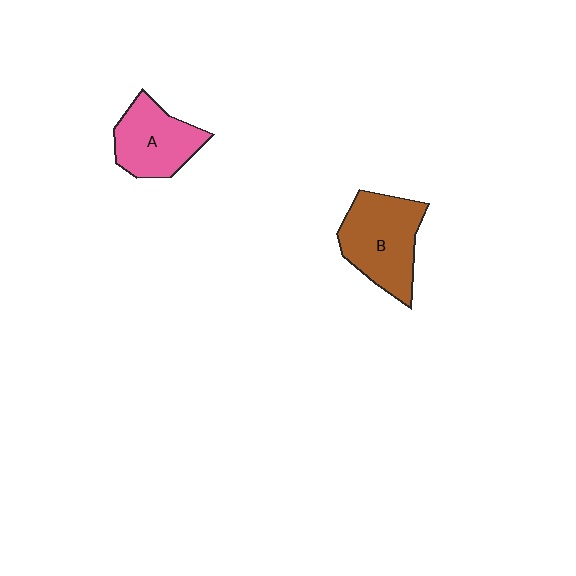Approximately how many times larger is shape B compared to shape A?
Approximately 1.3 times.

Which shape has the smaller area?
Shape A (pink).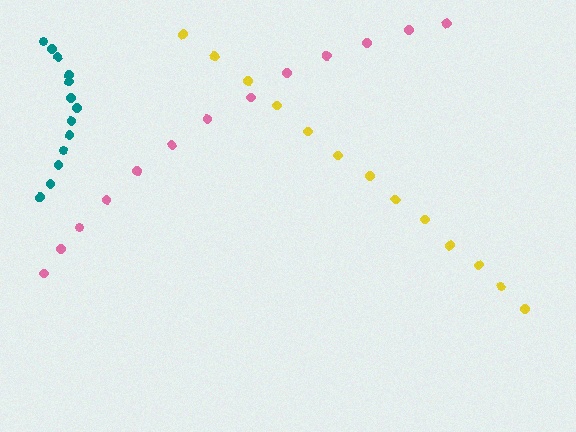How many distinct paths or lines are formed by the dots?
There are 3 distinct paths.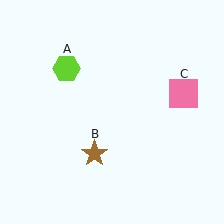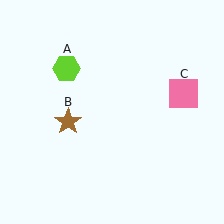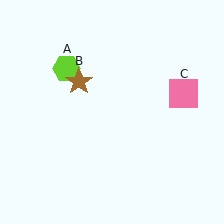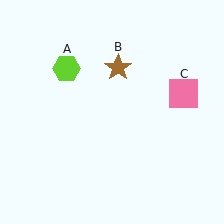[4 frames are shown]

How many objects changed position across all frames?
1 object changed position: brown star (object B).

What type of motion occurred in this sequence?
The brown star (object B) rotated clockwise around the center of the scene.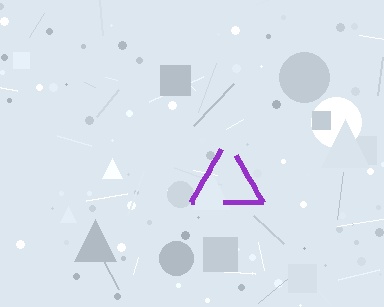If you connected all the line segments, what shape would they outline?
They would outline a triangle.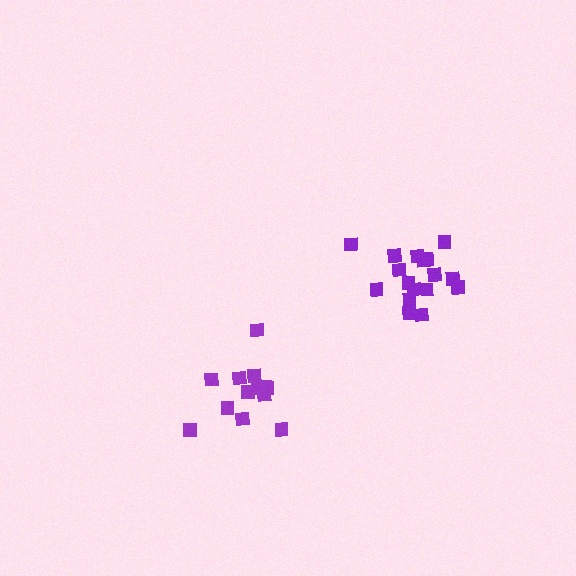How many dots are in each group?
Group 1: 17 dots, Group 2: 13 dots (30 total).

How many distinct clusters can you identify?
There are 2 distinct clusters.